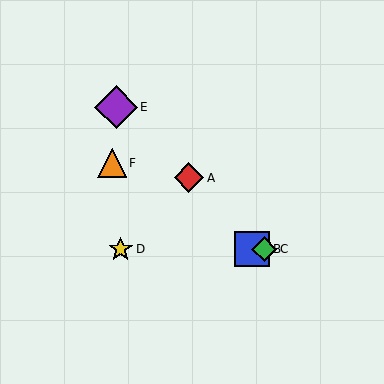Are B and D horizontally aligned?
Yes, both are at y≈249.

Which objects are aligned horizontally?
Objects B, C, D are aligned horizontally.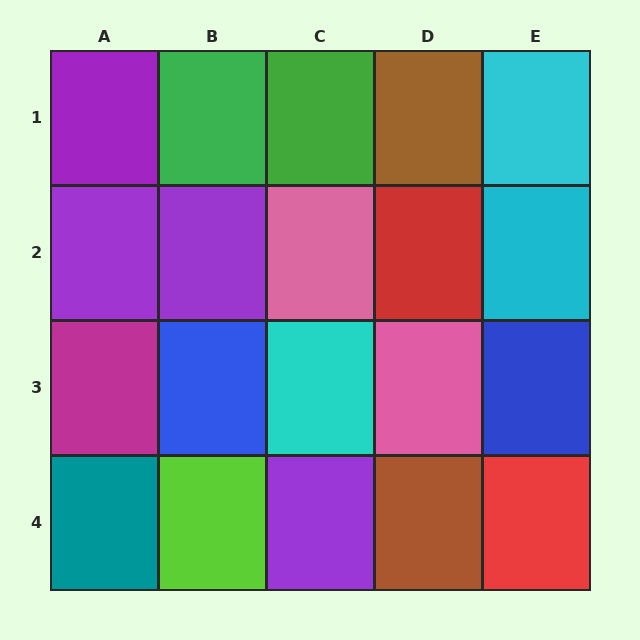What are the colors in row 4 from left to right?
Teal, lime, purple, brown, red.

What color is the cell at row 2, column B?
Purple.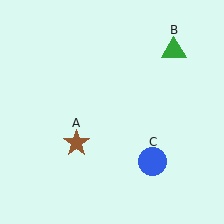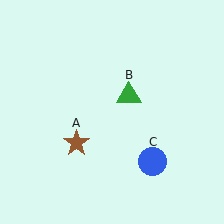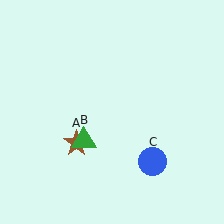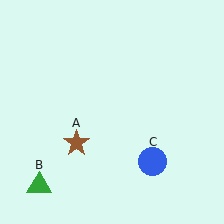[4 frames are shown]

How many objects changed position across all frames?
1 object changed position: green triangle (object B).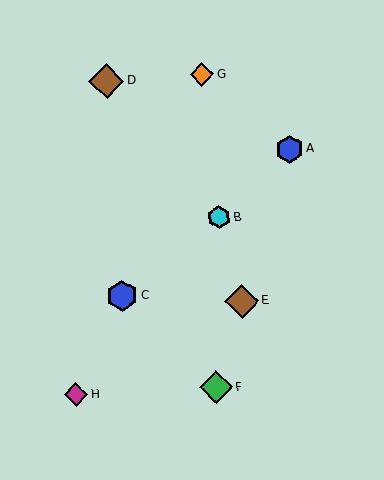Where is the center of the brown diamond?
The center of the brown diamond is at (242, 301).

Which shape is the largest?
The brown diamond (labeled D) is the largest.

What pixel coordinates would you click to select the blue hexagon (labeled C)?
Click at (122, 296) to select the blue hexagon C.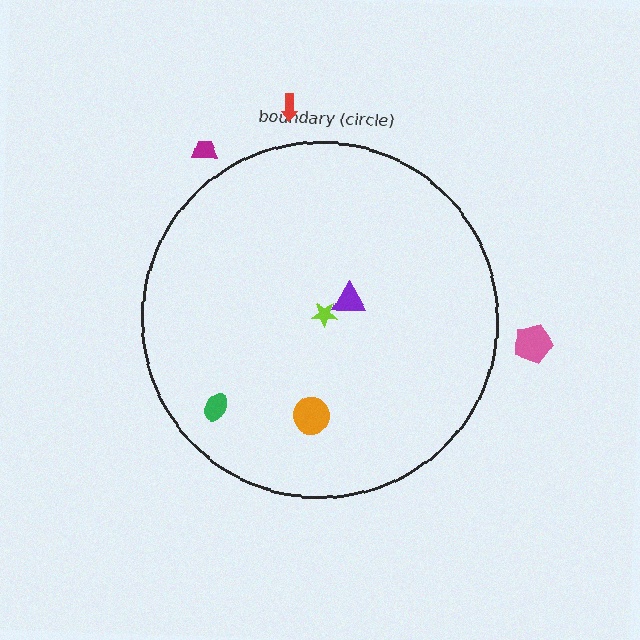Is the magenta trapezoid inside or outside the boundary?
Outside.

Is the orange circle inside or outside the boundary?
Inside.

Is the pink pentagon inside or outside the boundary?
Outside.